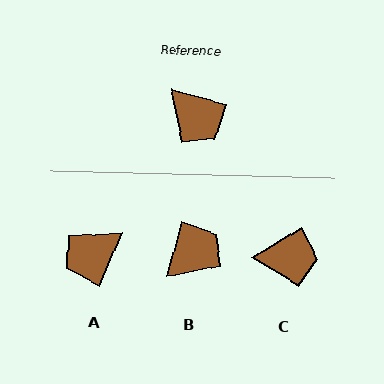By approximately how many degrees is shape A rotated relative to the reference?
Approximately 99 degrees clockwise.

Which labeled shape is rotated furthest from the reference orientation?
A, about 99 degrees away.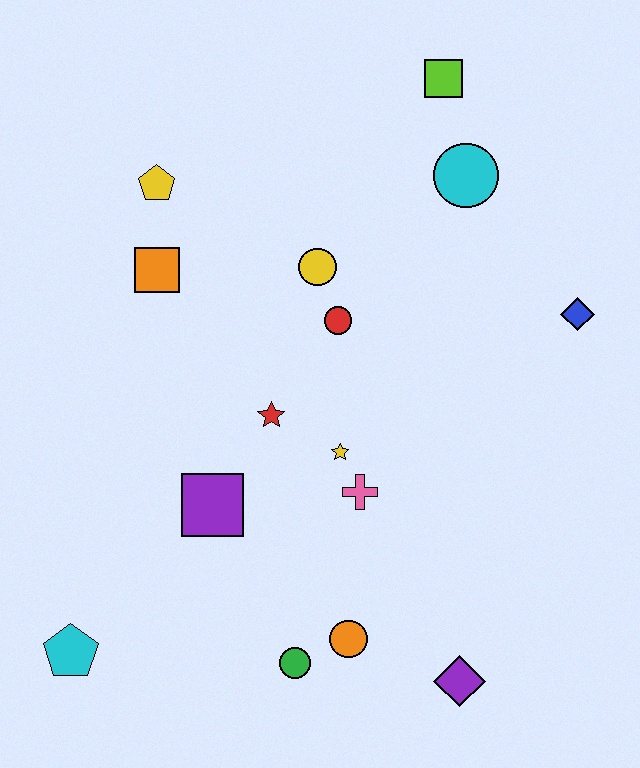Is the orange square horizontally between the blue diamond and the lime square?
No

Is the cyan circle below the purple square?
No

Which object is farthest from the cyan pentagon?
The lime square is farthest from the cyan pentagon.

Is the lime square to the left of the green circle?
No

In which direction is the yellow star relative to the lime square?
The yellow star is below the lime square.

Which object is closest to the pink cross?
The yellow star is closest to the pink cross.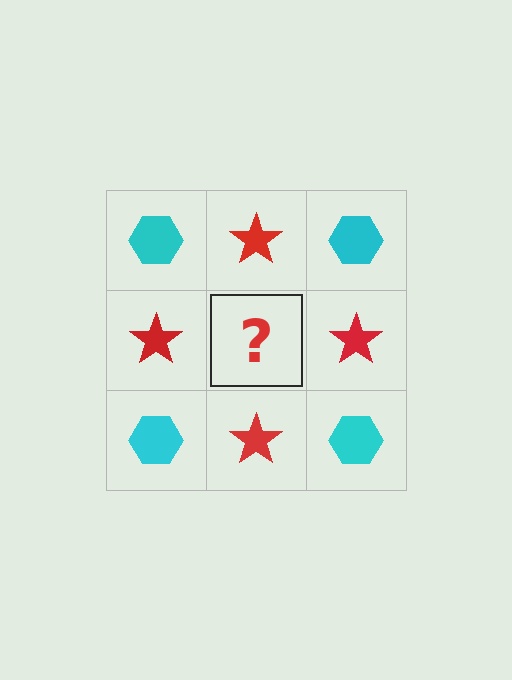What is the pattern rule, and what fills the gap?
The rule is that it alternates cyan hexagon and red star in a checkerboard pattern. The gap should be filled with a cyan hexagon.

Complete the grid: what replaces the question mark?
The question mark should be replaced with a cyan hexagon.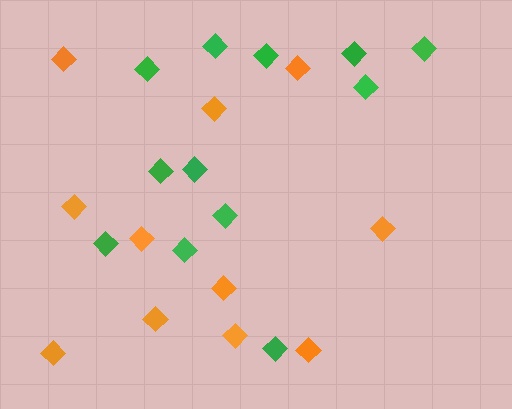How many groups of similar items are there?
There are 2 groups: one group of orange diamonds (11) and one group of green diamonds (12).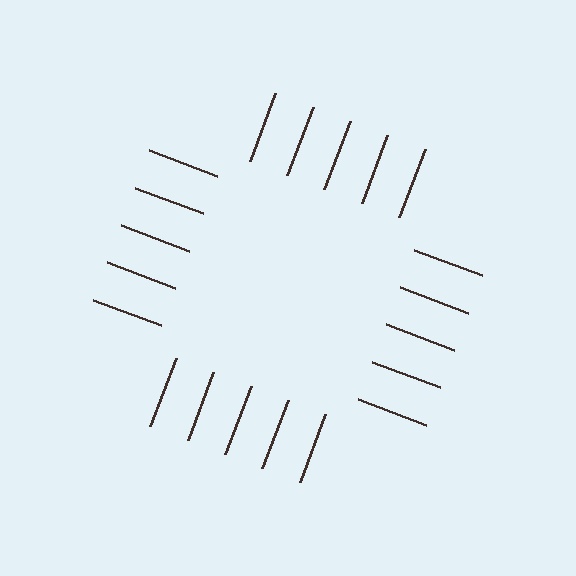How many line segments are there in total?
20 — 5 along each of the 4 edges.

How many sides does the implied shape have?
4 sides — the line-ends trace a square.